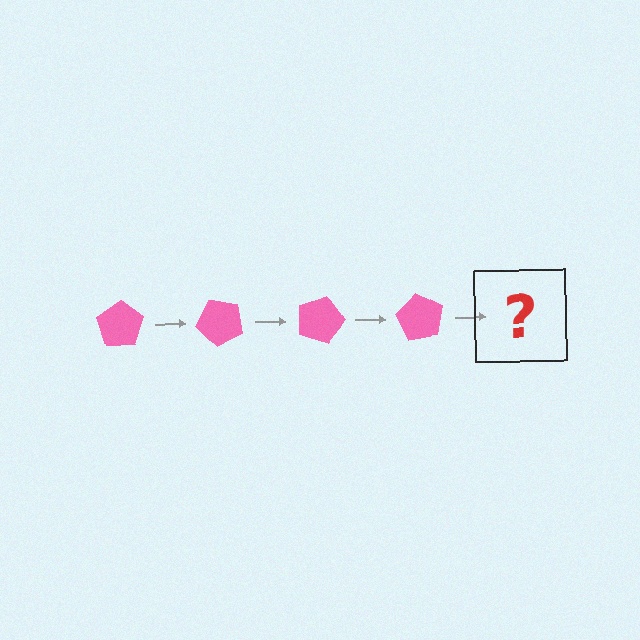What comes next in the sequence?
The next element should be a pink pentagon rotated 180 degrees.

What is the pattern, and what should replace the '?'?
The pattern is that the pentagon rotates 45 degrees each step. The '?' should be a pink pentagon rotated 180 degrees.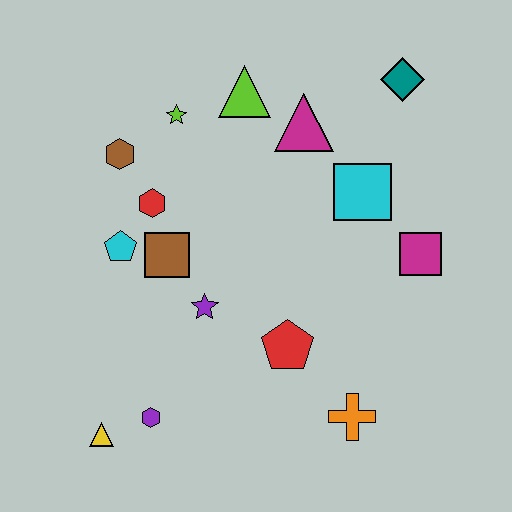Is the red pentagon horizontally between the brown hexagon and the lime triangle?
No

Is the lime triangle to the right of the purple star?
Yes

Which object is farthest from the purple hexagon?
The teal diamond is farthest from the purple hexagon.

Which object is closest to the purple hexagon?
The yellow triangle is closest to the purple hexagon.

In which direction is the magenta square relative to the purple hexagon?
The magenta square is to the right of the purple hexagon.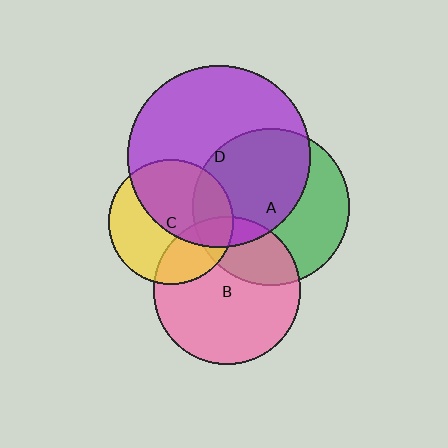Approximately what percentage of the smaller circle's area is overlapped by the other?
Approximately 30%.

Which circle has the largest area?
Circle D (purple).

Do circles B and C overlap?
Yes.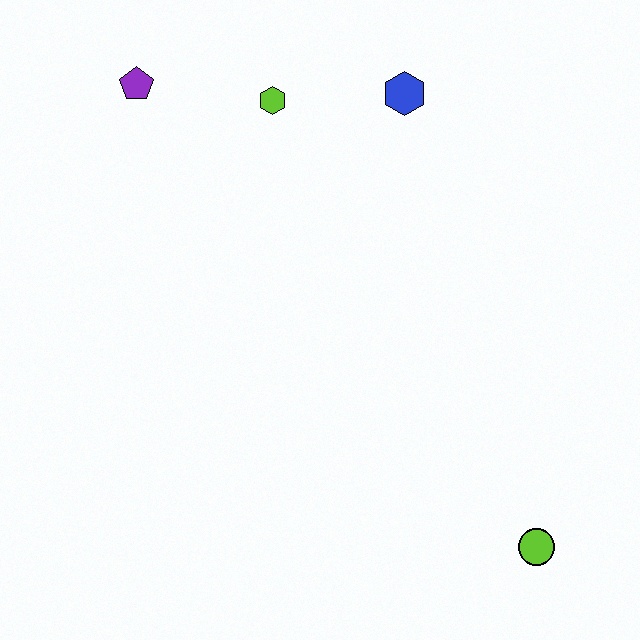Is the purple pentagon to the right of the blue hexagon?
No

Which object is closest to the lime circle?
The blue hexagon is closest to the lime circle.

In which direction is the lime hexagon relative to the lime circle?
The lime hexagon is above the lime circle.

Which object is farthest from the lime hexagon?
The lime circle is farthest from the lime hexagon.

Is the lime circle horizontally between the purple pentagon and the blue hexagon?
No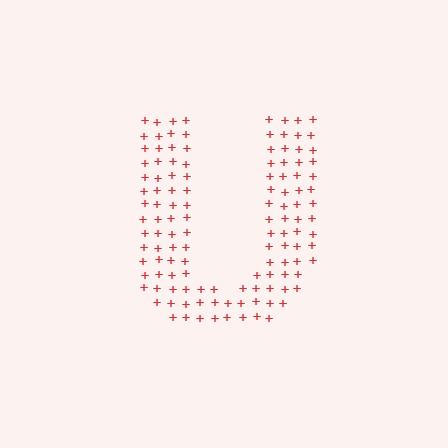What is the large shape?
The large shape is the letter U.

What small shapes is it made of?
It is made of small plus signs.